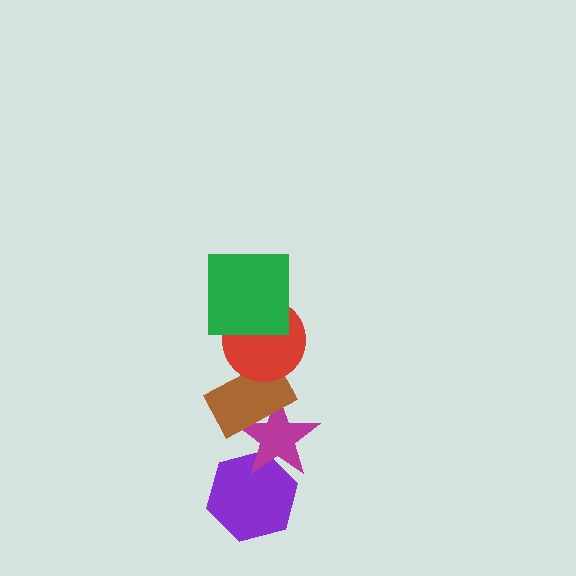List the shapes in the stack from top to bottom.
From top to bottom: the green square, the red circle, the brown rectangle, the magenta star, the purple hexagon.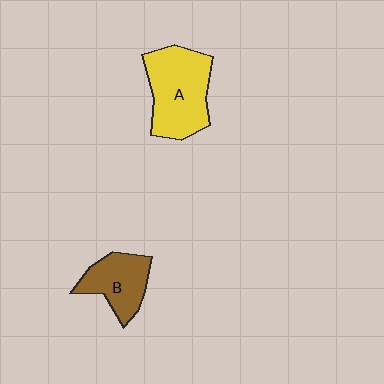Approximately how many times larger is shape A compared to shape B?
Approximately 1.5 times.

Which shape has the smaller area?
Shape B (brown).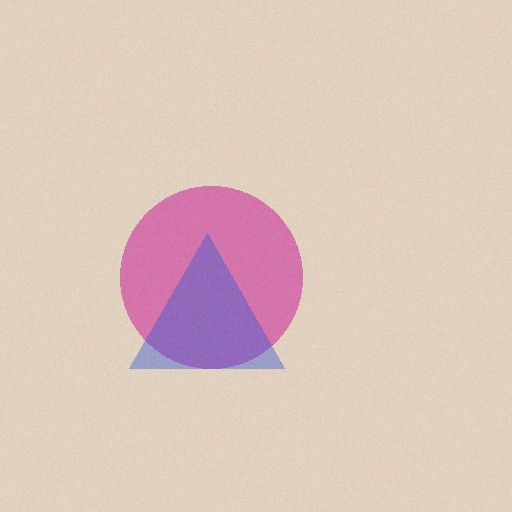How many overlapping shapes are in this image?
There are 2 overlapping shapes in the image.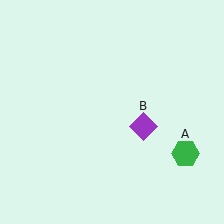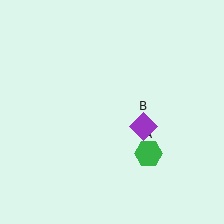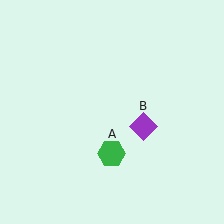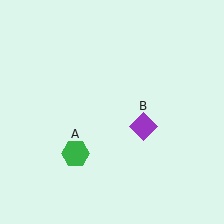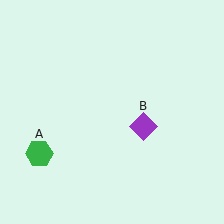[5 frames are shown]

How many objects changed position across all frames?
1 object changed position: green hexagon (object A).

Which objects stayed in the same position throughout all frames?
Purple diamond (object B) remained stationary.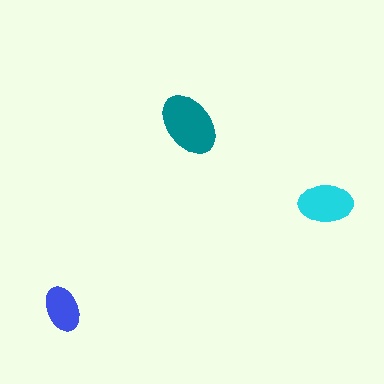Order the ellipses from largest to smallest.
the teal one, the cyan one, the blue one.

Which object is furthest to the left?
The blue ellipse is leftmost.